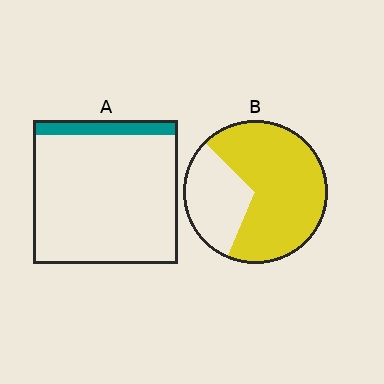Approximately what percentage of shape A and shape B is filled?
A is approximately 10% and B is approximately 70%.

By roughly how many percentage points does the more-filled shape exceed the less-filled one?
By roughly 60 percentage points (B over A).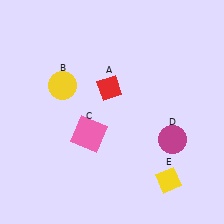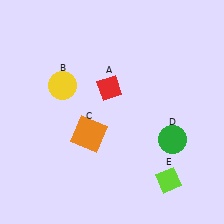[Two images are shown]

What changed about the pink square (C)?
In Image 1, C is pink. In Image 2, it changed to orange.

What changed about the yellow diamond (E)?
In Image 1, E is yellow. In Image 2, it changed to lime.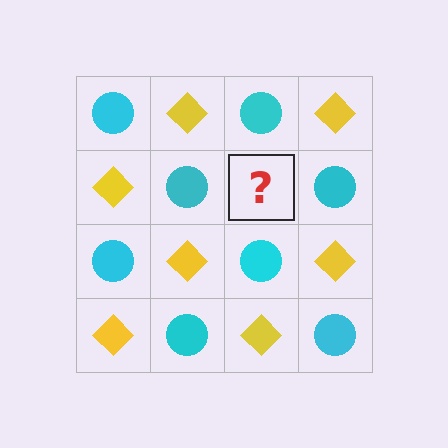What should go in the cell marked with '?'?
The missing cell should contain a yellow diamond.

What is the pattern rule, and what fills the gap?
The rule is that it alternates cyan circle and yellow diamond in a checkerboard pattern. The gap should be filled with a yellow diamond.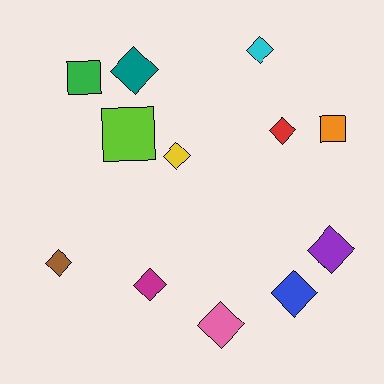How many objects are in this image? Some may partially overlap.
There are 12 objects.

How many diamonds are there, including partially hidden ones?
There are 9 diamonds.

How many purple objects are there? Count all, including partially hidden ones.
There is 1 purple object.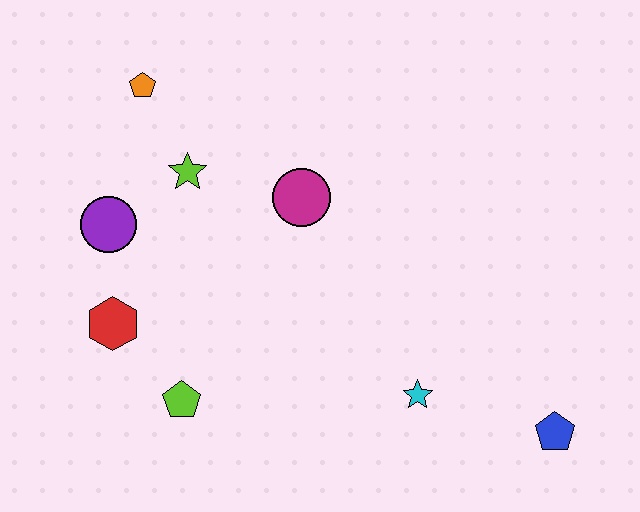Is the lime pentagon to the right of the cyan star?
No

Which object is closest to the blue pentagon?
The cyan star is closest to the blue pentagon.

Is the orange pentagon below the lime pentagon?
No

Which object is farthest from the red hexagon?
The blue pentagon is farthest from the red hexagon.